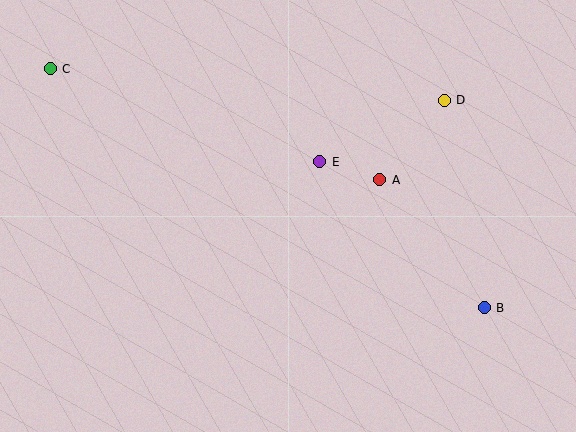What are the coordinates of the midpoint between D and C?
The midpoint between D and C is at (247, 84).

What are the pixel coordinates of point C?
Point C is at (50, 69).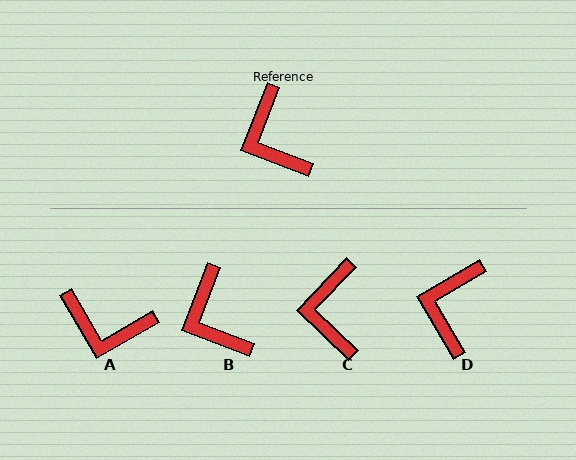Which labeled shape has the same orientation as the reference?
B.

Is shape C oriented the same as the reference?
No, it is off by about 23 degrees.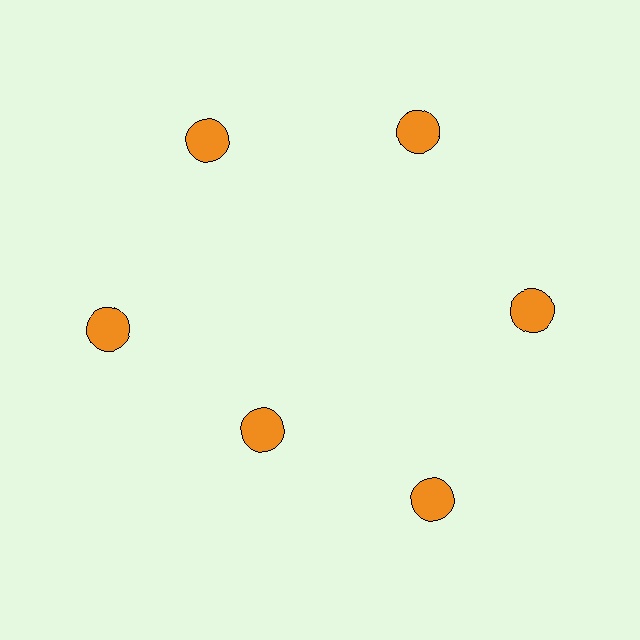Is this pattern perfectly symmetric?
No. The 6 orange circles are arranged in a ring, but one element near the 7 o'clock position is pulled inward toward the center, breaking the 6-fold rotational symmetry.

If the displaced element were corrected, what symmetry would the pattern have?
It would have 6-fold rotational symmetry — the pattern would map onto itself every 60 degrees.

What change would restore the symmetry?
The symmetry would be restored by moving it outward, back onto the ring so that all 6 circles sit at equal angles and equal distance from the center.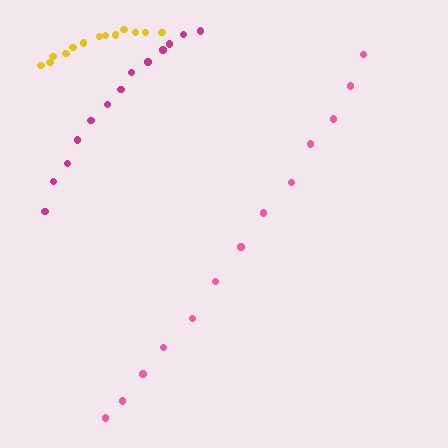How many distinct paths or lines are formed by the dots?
There are 3 distinct paths.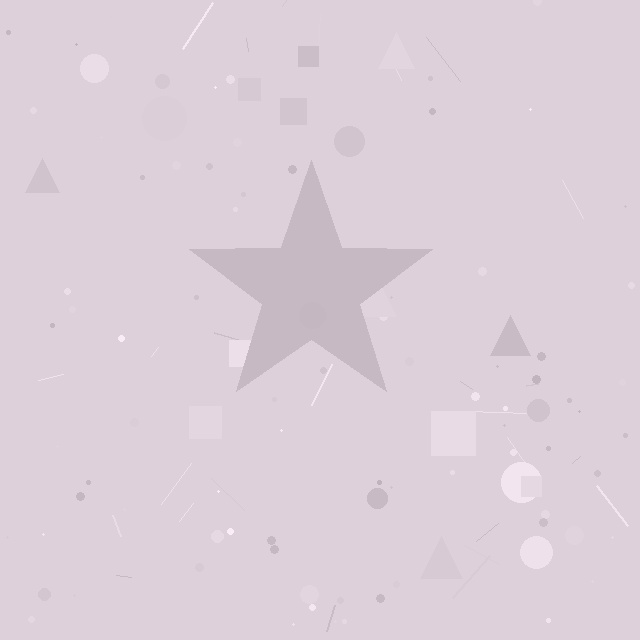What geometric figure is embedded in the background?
A star is embedded in the background.